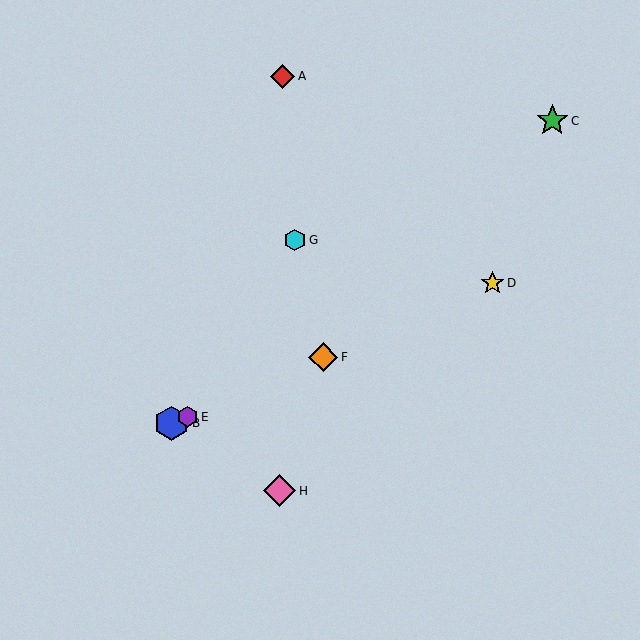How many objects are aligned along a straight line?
4 objects (B, D, E, F) are aligned along a straight line.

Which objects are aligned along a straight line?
Objects B, D, E, F are aligned along a straight line.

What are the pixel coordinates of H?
Object H is at (279, 491).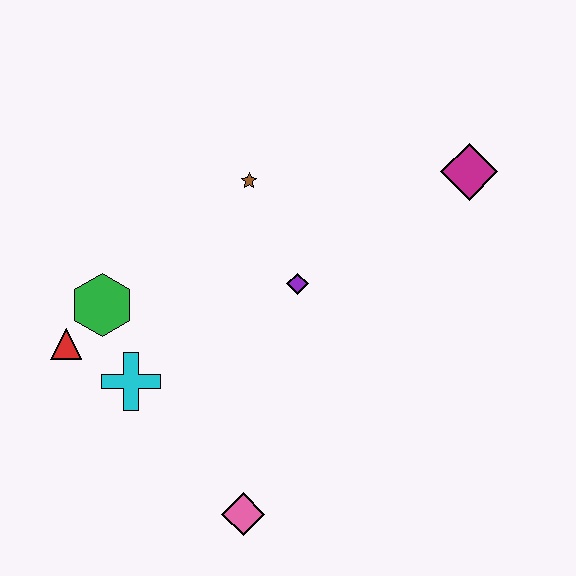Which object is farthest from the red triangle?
The magenta diamond is farthest from the red triangle.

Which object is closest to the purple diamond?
The brown star is closest to the purple diamond.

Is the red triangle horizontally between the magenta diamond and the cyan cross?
No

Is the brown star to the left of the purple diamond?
Yes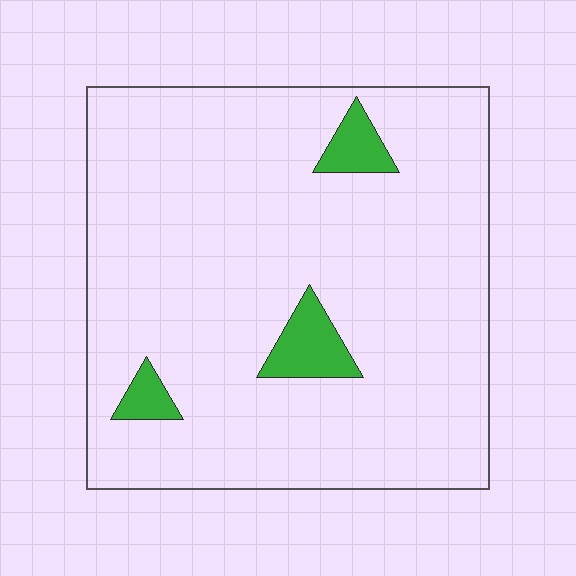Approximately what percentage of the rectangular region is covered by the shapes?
Approximately 5%.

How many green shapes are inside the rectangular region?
3.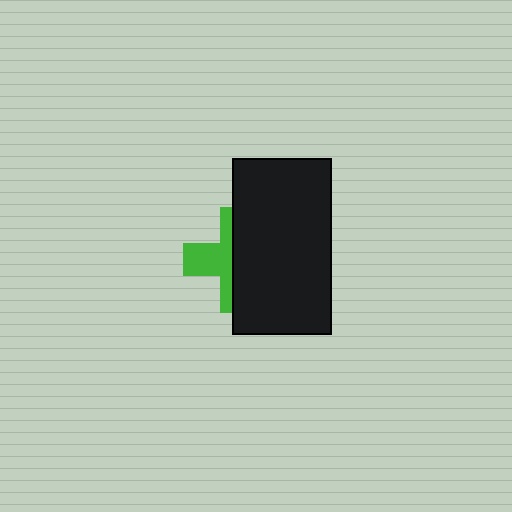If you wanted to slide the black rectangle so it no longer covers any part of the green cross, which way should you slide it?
Slide it right — that is the most direct way to separate the two shapes.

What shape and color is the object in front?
The object in front is a black rectangle.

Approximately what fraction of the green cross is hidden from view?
Roughly 59% of the green cross is hidden behind the black rectangle.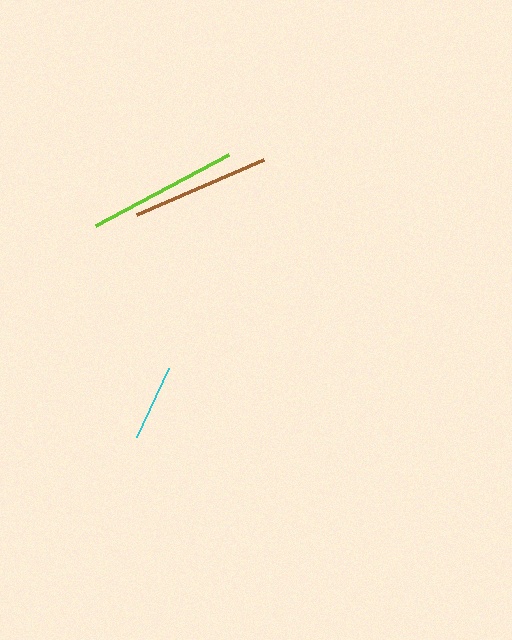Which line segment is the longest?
The lime line is the longest at approximately 151 pixels.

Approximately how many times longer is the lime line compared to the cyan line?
The lime line is approximately 2.0 times the length of the cyan line.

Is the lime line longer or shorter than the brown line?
The lime line is longer than the brown line.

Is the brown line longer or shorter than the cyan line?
The brown line is longer than the cyan line.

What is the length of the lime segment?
The lime segment is approximately 151 pixels long.